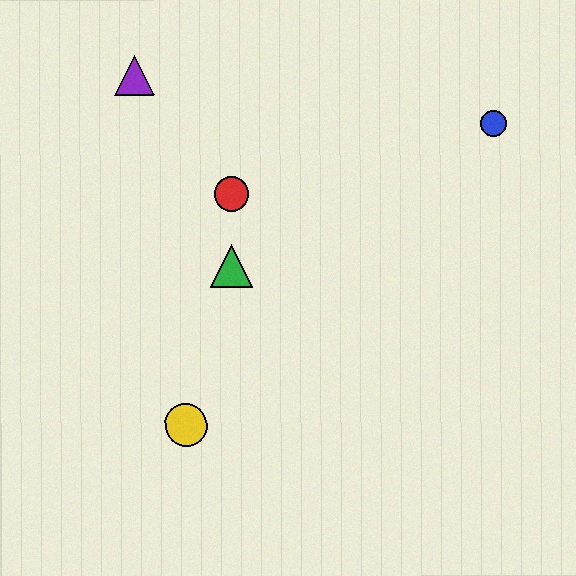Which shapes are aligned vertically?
The red circle, the green triangle are aligned vertically.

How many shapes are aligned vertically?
2 shapes (the red circle, the green triangle) are aligned vertically.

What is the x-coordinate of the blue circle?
The blue circle is at x≈494.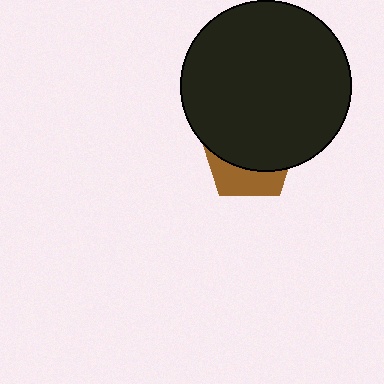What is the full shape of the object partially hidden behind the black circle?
The partially hidden object is a brown pentagon.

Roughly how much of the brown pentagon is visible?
A small part of it is visible (roughly 33%).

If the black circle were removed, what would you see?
You would see the complete brown pentagon.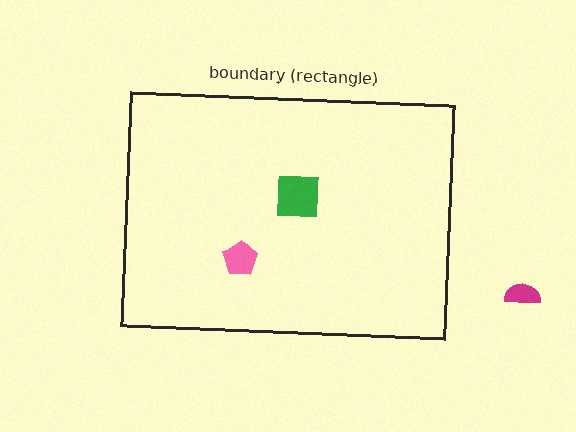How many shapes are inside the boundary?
2 inside, 1 outside.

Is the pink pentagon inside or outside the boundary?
Inside.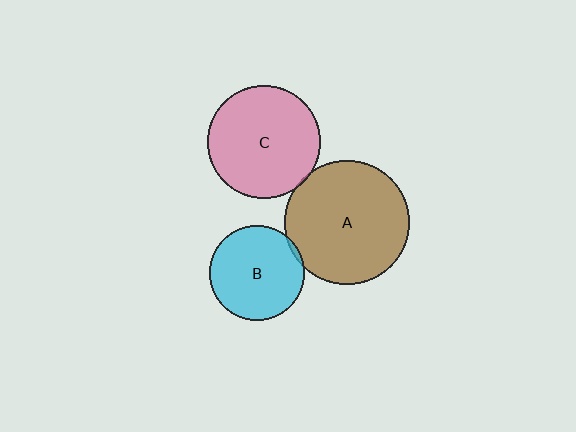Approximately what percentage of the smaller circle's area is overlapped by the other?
Approximately 5%.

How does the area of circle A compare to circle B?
Approximately 1.7 times.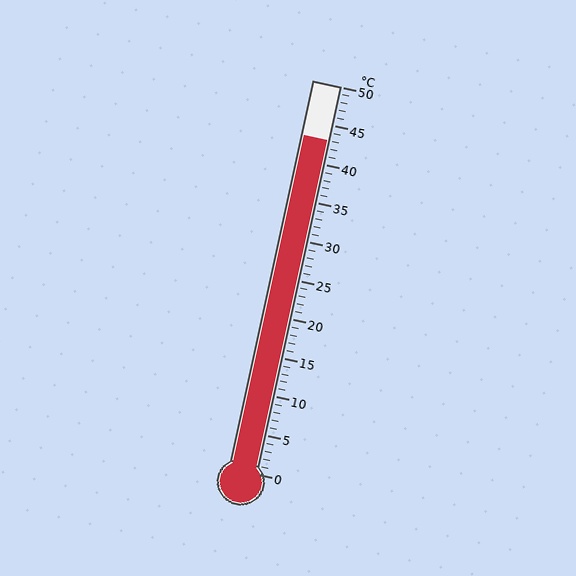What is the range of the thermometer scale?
The thermometer scale ranges from 0°C to 50°C.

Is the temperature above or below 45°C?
The temperature is below 45°C.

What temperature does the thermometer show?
The thermometer shows approximately 43°C.